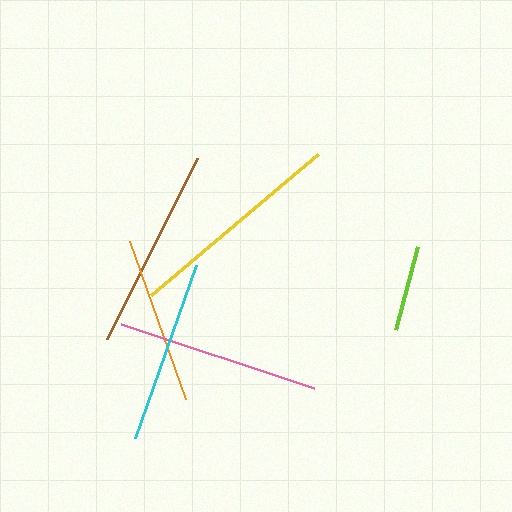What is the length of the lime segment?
The lime segment is approximately 86 pixels long.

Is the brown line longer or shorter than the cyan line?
The brown line is longer than the cyan line.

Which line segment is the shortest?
The lime line is the shortest at approximately 86 pixels.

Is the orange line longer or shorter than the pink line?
The pink line is longer than the orange line.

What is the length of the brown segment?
The brown segment is approximately 201 pixels long.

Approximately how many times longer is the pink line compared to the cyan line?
The pink line is approximately 1.1 times the length of the cyan line.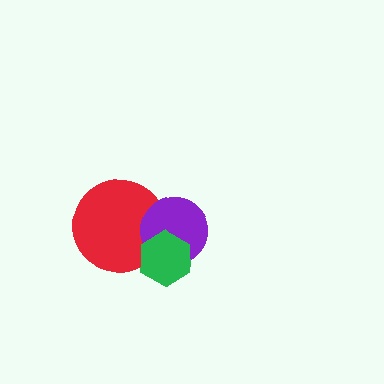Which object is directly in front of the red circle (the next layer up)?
The purple circle is directly in front of the red circle.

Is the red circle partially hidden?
Yes, it is partially covered by another shape.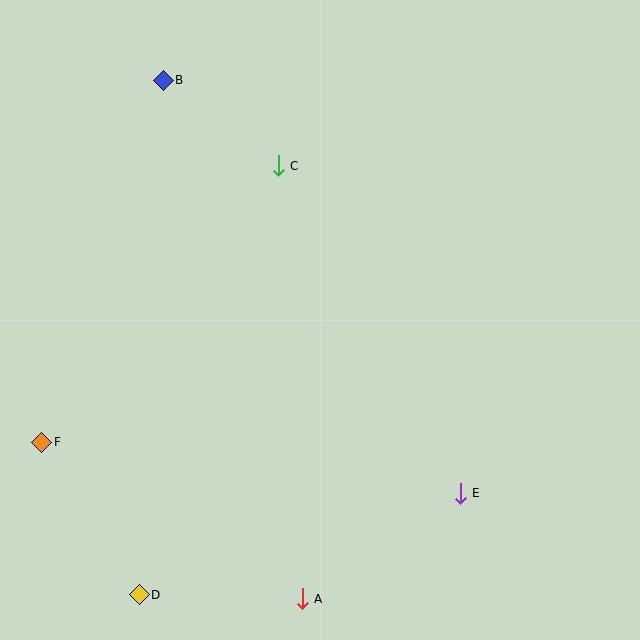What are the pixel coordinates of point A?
Point A is at (302, 599).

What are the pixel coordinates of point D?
Point D is at (139, 595).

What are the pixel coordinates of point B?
Point B is at (163, 80).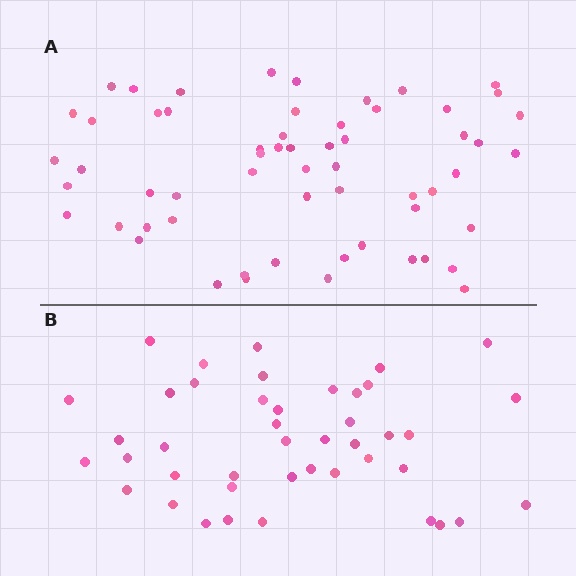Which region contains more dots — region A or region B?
Region A (the top region) has more dots.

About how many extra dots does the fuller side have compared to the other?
Region A has approximately 15 more dots than region B.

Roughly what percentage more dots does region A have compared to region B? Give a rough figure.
About 35% more.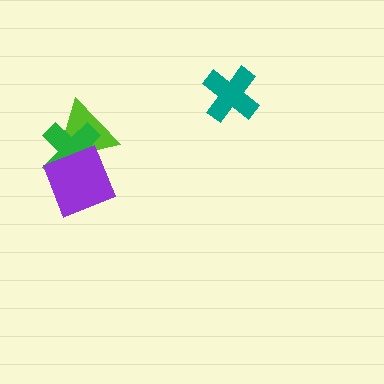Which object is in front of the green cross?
The purple diamond is in front of the green cross.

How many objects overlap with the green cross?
2 objects overlap with the green cross.